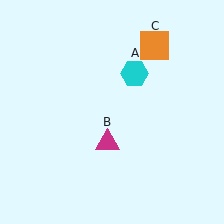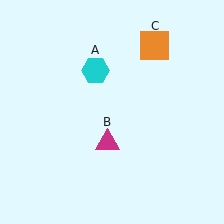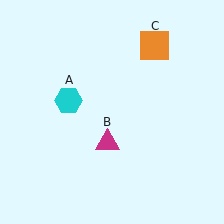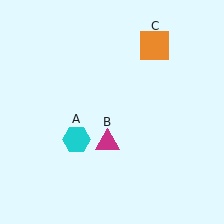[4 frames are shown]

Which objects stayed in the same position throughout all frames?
Magenta triangle (object B) and orange square (object C) remained stationary.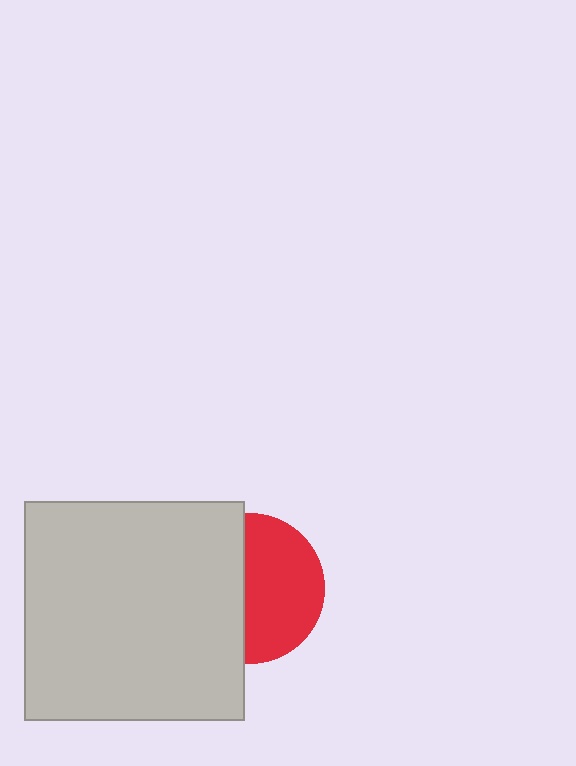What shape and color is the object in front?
The object in front is a light gray square.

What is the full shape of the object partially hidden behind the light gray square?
The partially hidden object is a red circle.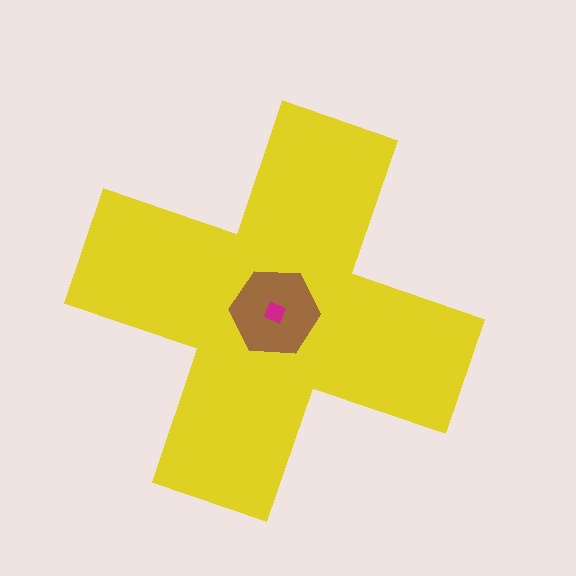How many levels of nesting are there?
3.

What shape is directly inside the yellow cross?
The brown hexagon.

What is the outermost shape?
The yellow cross.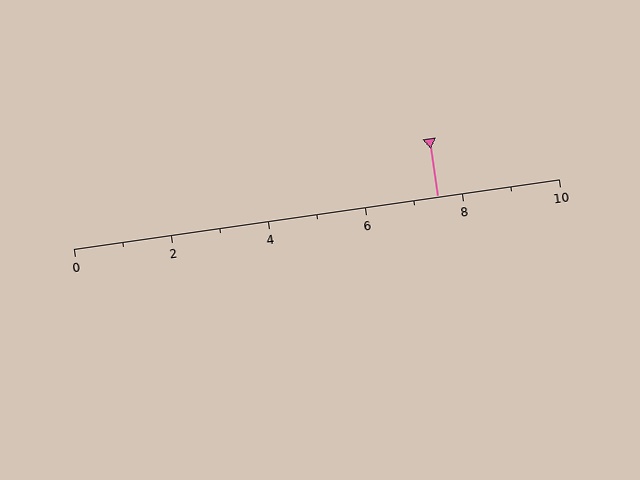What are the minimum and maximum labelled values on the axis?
The axis runs from 0 to 10.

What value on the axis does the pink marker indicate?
The marker indicates approximately 7.5.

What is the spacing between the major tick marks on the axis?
The major ticks are spaced 2 apart.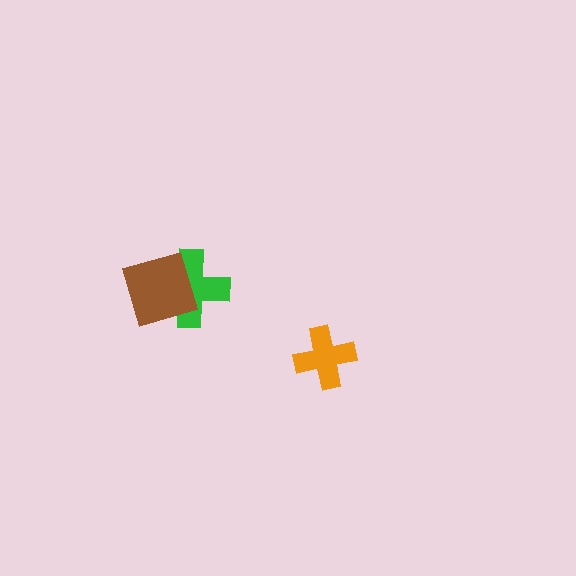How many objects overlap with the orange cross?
0 objects overlap with the orange cross.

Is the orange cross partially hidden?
No, no other shape covers it.